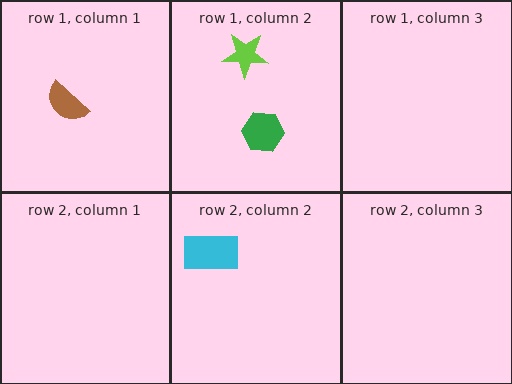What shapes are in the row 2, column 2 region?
The cyan rectangle.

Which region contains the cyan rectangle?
The row 2, column 2 region.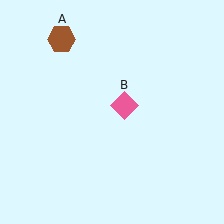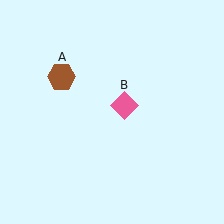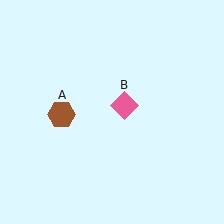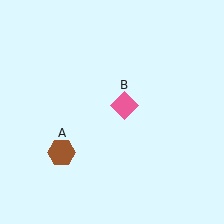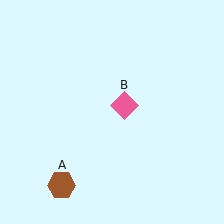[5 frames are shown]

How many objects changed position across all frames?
1 object changed position: brown hexagon (object A).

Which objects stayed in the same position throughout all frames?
Pink diamond (object B) remained stationary.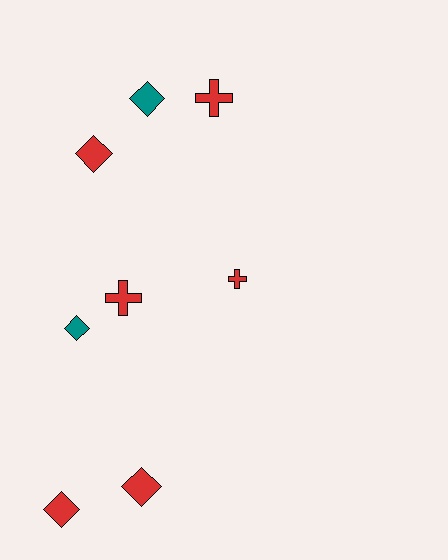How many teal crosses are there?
There are no teal crosses.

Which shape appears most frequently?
Diamond, with 5 objects.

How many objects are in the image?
There are 8 objects.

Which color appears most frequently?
Red, with 6 objects.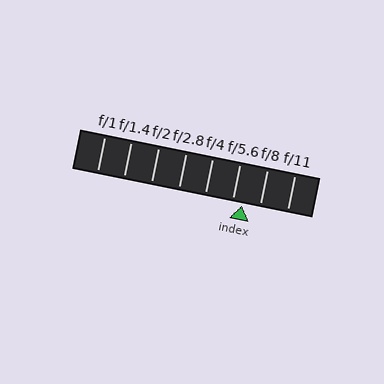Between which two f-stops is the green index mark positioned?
The index mark is between f/5.6 and f/8.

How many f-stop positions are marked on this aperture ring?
There are 8 f-stop positions marked.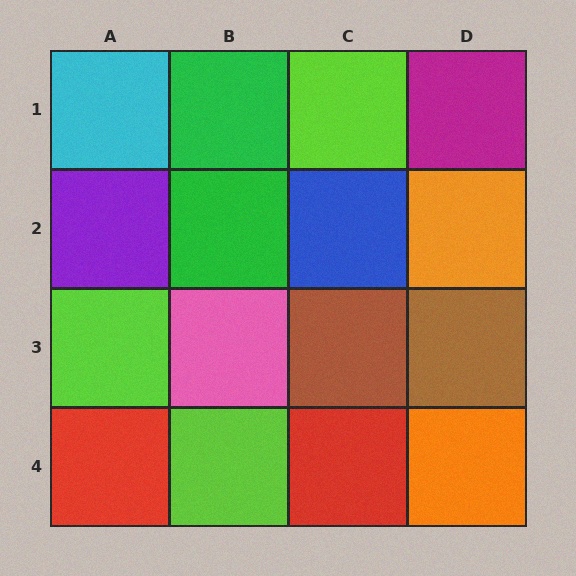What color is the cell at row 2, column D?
Orange.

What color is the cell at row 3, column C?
Brown.